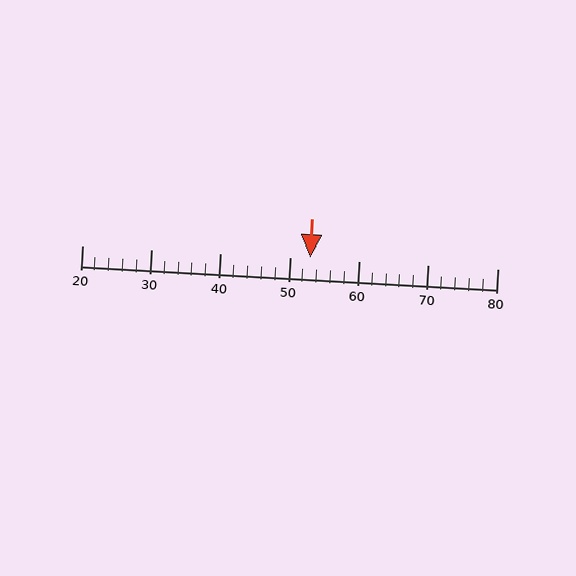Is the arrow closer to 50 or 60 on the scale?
The arrow is closer to 50.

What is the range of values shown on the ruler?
The ruler shows values from 20 to 80.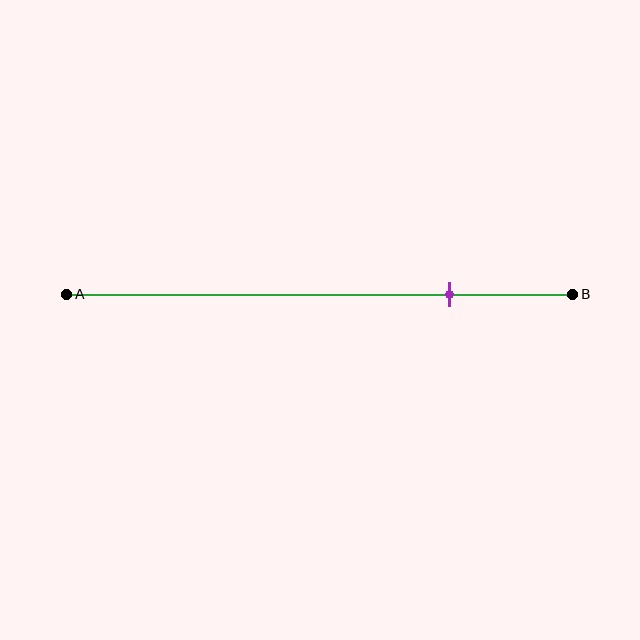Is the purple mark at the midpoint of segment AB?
No, the mark is at about 75% from A, not at the 50% midpoint.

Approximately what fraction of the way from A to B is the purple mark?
The purple mark is approximately 75% of the way from A to B.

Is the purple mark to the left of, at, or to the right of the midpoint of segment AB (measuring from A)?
The purple mark is to the right of the midpoint of segment AB.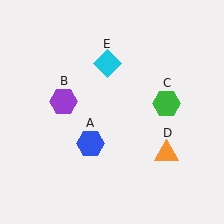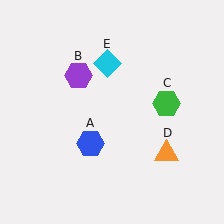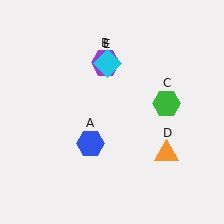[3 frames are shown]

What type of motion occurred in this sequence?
The purple hexagon (object B) rotated clockwise around the center of the scene.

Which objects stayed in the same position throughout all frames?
Blue hexagon (object A) and green hexagon (object C) and orange triangle (object D) and cyan diamond (object E) remained stationary.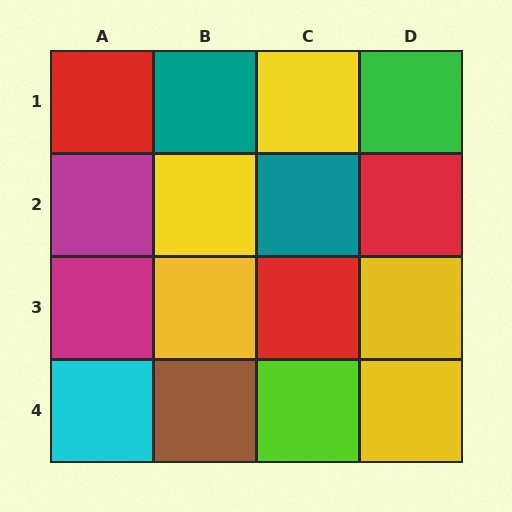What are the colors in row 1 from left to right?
Red, teal, yellow, green.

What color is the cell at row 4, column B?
Brown.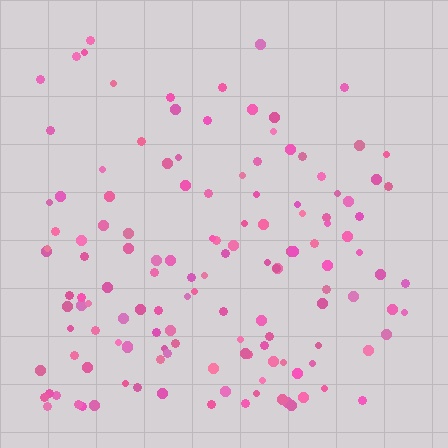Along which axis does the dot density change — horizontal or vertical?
Vertical.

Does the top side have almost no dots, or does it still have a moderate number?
Still a moderate number, just noticeably fewer than the bottom.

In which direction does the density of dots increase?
From top to bottom, with the bottom side densest.